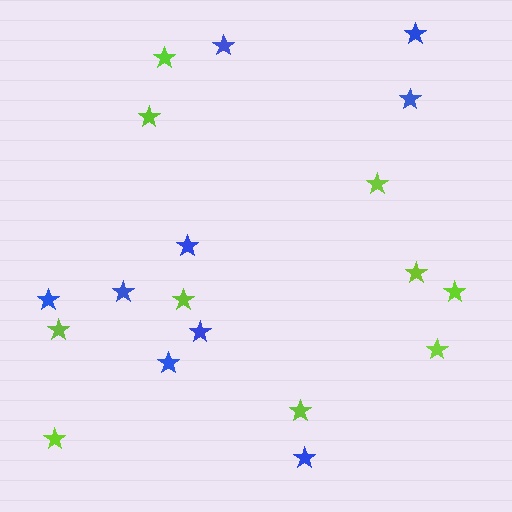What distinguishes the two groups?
There are 2 groups: one group of blue stars (9) and one group of lime stars (10).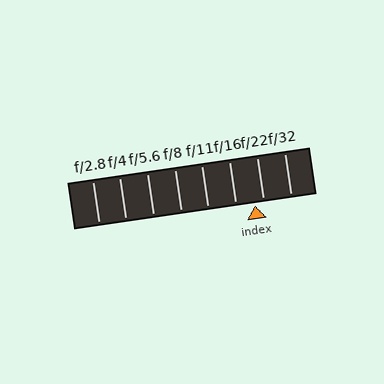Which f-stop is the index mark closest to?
The index mark is closest to f/22.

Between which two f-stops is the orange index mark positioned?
The index mark is between f/16 and f/22.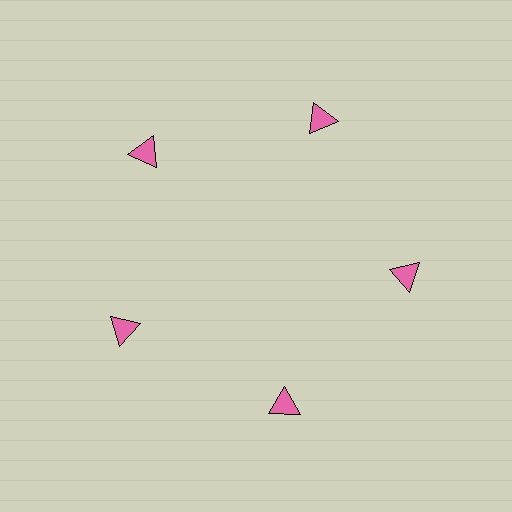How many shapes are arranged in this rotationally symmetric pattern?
There are 5 shapes, arranged in 5 groups of 1.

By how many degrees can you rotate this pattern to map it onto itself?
The pattern maps onto itself every 72 degrees of rotation.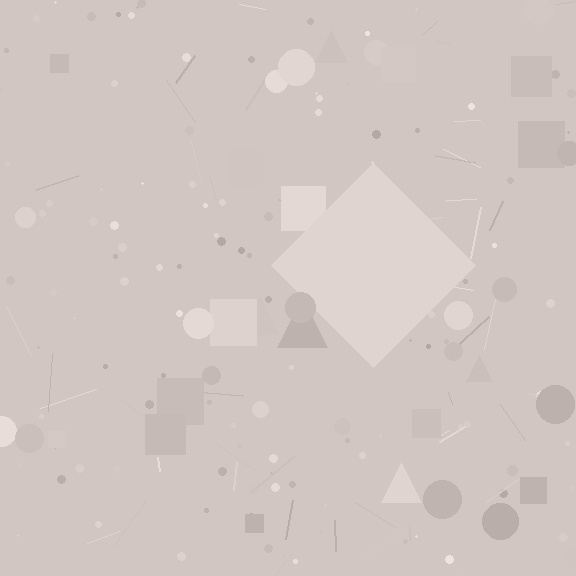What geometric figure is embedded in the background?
A diamond is embedded in the background.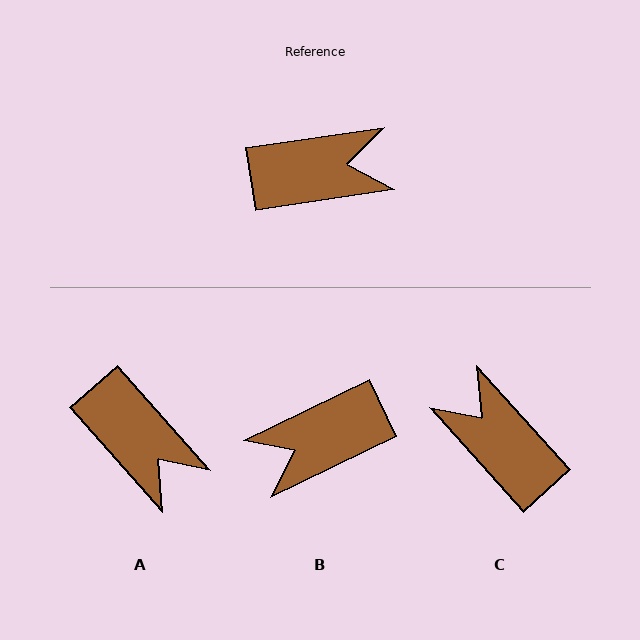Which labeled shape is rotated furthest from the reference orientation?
B, about 163 degrees away.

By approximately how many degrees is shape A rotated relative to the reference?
Approximately 57 degrees clockwise.